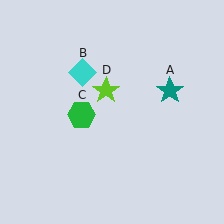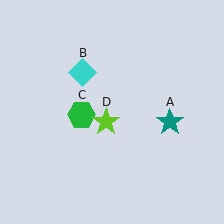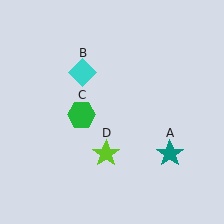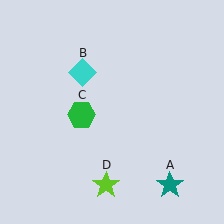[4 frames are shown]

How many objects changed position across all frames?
2 objects changed position: teal star (object A), lime star (object D).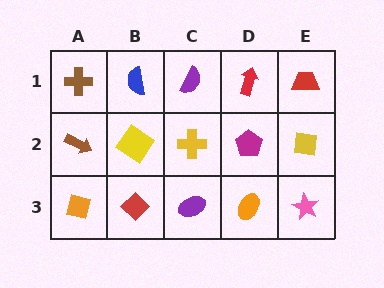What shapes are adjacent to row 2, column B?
A blue semicircle (row 1, column B), a red diamond (row 3, column B), a brown arrow (row 2, column A), a yellow cross (row 2, column C).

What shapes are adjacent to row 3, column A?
A brown arrow (row 2, column A), a red diamond (row 3, column B).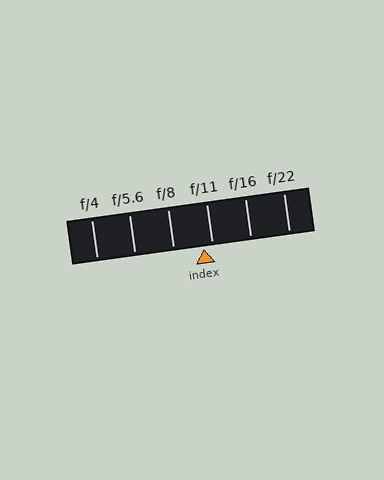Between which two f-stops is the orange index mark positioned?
The index mark is between f/8 and f/11.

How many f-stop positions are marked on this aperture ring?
There are 6 f-stop positions marked.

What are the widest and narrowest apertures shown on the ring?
The widest aperture shown is f/4 and the narrowest is f/22.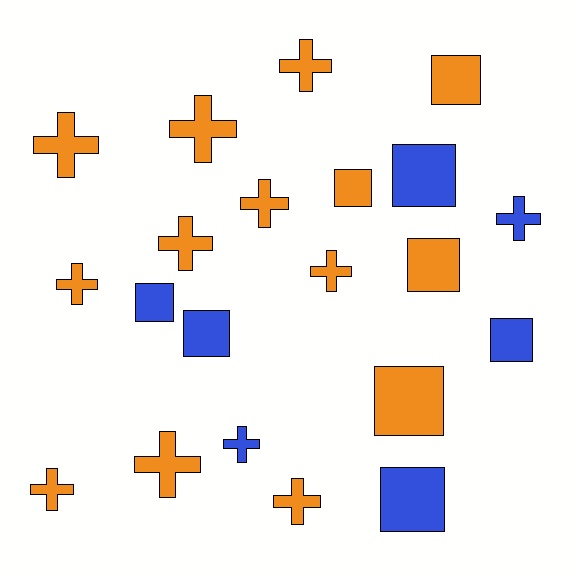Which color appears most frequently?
Orange, with 14 objects.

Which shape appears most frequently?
Cross, with 12 objects.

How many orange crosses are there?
There are 10 orange crosses.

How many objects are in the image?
There are 21 objects.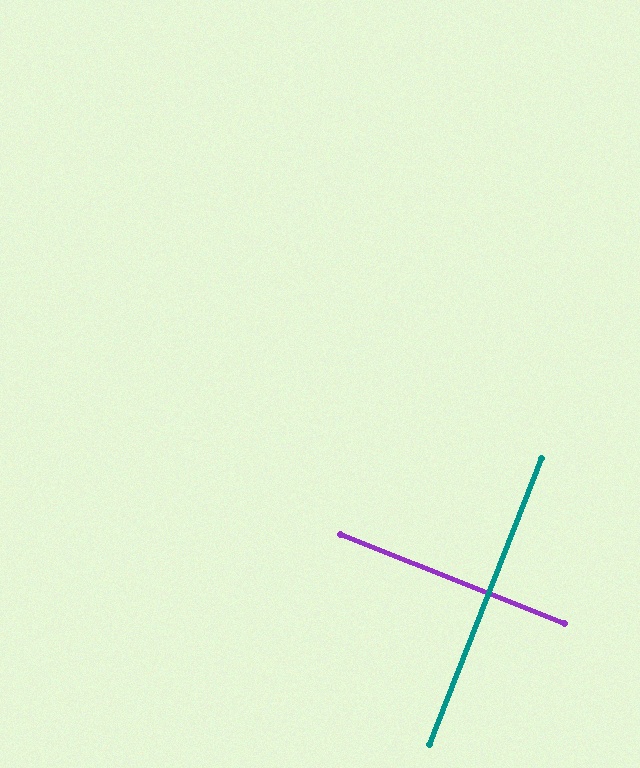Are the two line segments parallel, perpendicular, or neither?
Perpendicular — they meet at approximately 90°.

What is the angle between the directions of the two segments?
Approximately 90 degrees.